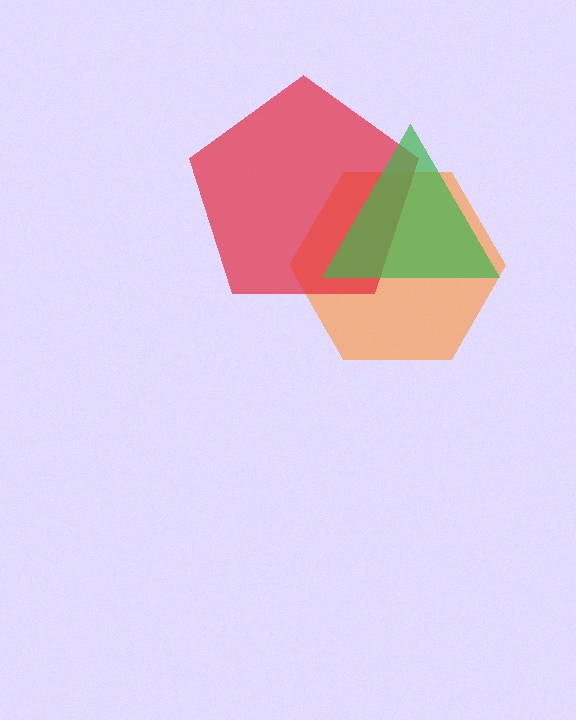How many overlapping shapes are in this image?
There are 3 overlapping shapes in the image.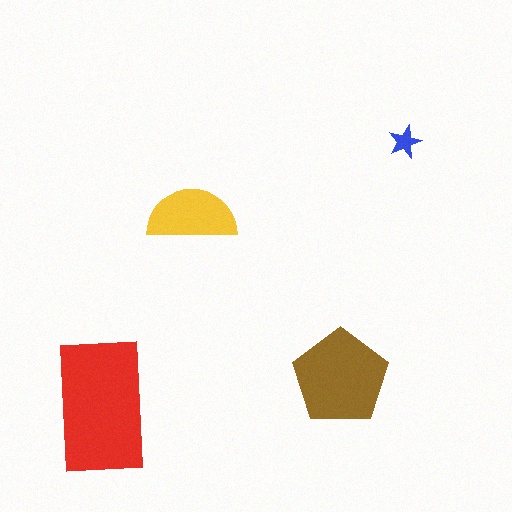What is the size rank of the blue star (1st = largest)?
4th.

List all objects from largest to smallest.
The red rectangle, the brown pentagon, the yellow semicircle, the blue star.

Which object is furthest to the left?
The red rectangle is leftmost.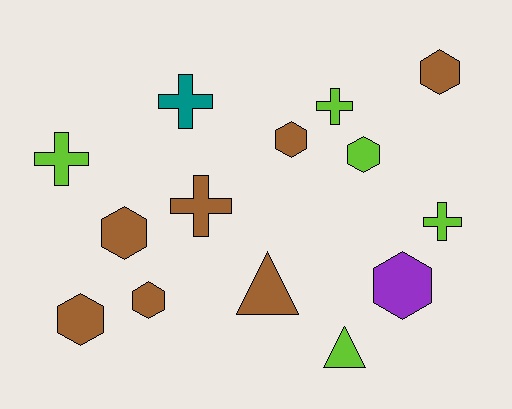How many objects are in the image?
There are 14 objects.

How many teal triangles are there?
There are no teal triangles.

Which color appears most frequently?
Brown, with 7 objects.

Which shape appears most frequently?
Hexagon, with 7 objects.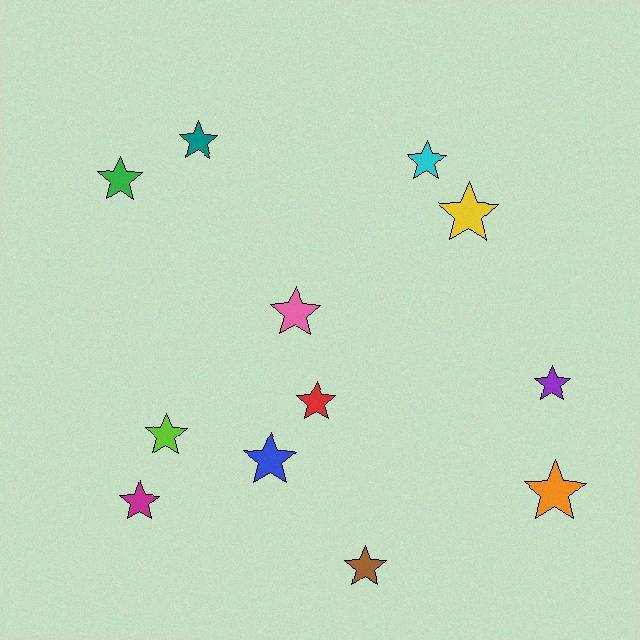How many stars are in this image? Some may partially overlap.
There are 12 stars.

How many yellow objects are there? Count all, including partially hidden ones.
There is 1 yellow object.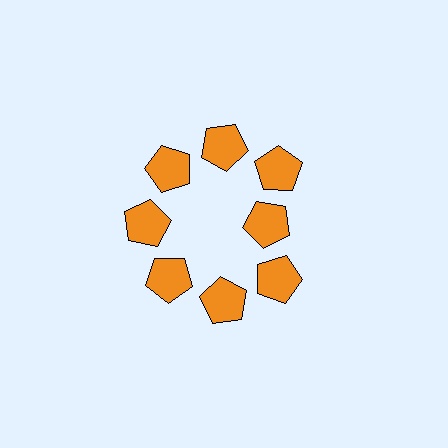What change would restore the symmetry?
The symmetry would be restored by moving it outward, back onto the ring so that all 8 pentagons sit at equal angles and equal distance from the center.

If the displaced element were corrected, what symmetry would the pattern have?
It would have 8-fold rotational symmetry — the pattern would map onto itself every 45 degrees.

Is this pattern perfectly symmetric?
No. The 8 orange pentagons are arranged in a ring, but one element near the 3 o'clock position is pulled inward toward the center, breaking the 8-fold rotational symmetry.